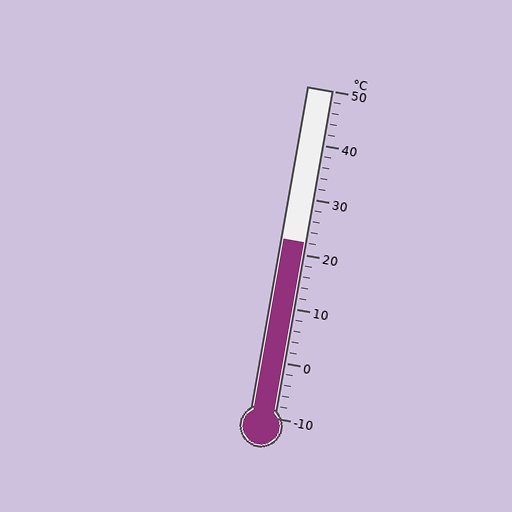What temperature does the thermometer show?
The thermometer shows approximately 22°C.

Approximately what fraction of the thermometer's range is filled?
The thermometer is filled to approximately 55% of its range.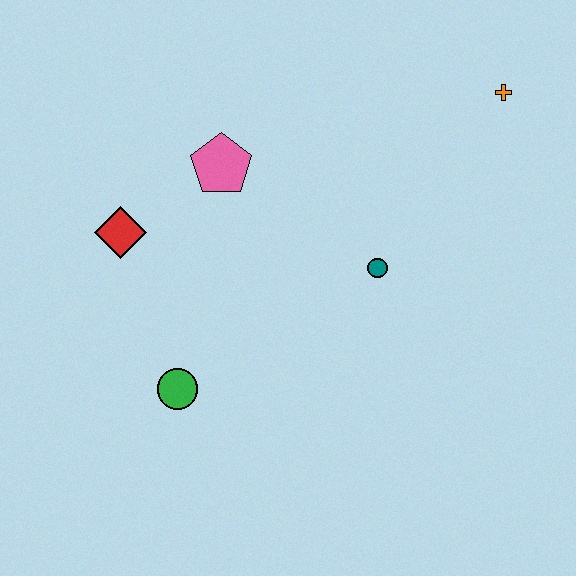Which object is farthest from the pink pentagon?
The orange cross is farthest from the pink pentagon.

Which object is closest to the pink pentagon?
The red diamond is closest to the pink pentagon.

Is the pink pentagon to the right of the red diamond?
Yes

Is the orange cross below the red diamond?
No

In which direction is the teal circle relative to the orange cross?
The teal circle is below the orange cross.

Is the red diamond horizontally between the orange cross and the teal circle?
No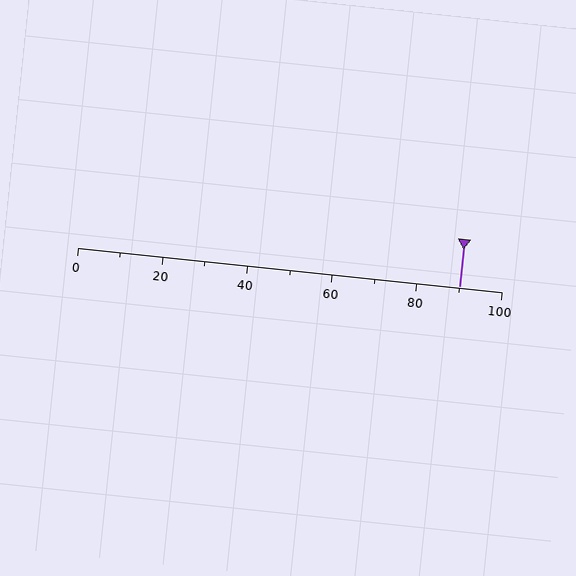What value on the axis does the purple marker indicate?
The marker indicates approximately 90.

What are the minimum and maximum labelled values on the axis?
The axis runs from 0 to 100.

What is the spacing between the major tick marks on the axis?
The major ticks are spaced 20 apart.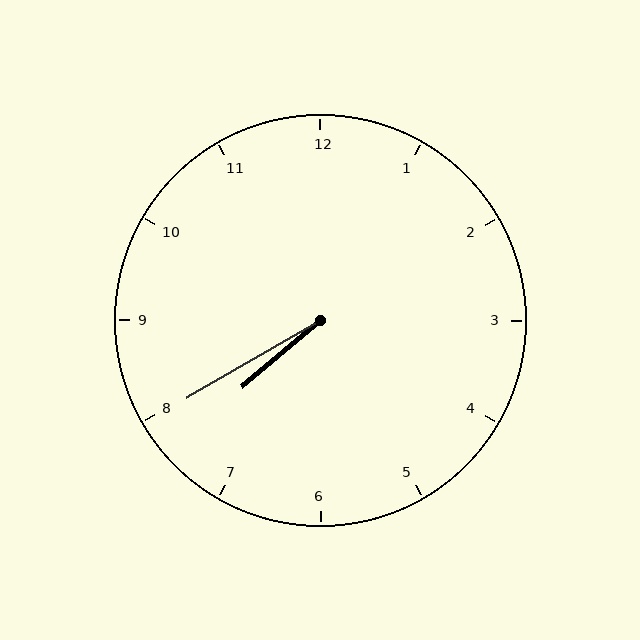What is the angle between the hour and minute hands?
Approximately 10 degrees.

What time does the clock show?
7:40.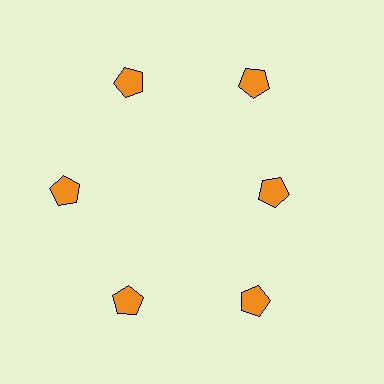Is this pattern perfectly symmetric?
No. The 6 orange pentagons are arranged in a ring, but one element near the 3 o'clock position is pulled inward toward the center, breaking the 6-fold rotational symmetry.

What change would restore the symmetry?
The symmetry would be restored by moving it outward, back onto the ring so that all 6 pentagons sit at equal angles and equal distance from the center.